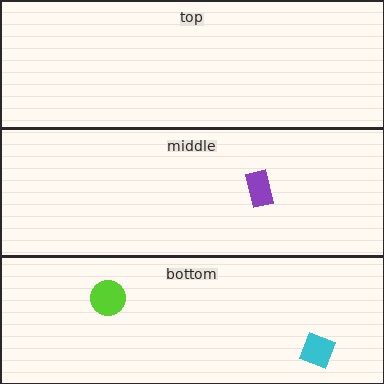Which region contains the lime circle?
The bottom region.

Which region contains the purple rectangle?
The middle region.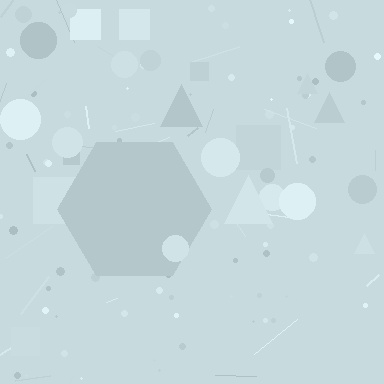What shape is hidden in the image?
A hexagon is hidden in the image.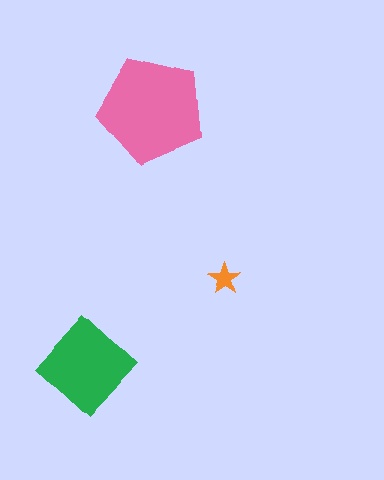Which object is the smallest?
The orange star.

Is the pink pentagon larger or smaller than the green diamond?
Larger.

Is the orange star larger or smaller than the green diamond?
Smaller.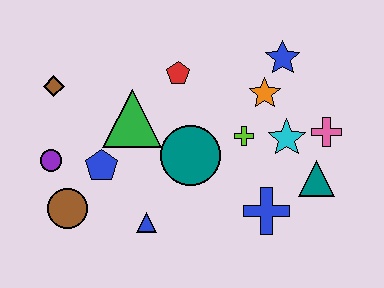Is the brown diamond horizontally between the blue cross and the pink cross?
No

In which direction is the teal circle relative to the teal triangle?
The teal circle is to the left of the teal triangle.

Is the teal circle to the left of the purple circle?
No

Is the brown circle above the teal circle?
No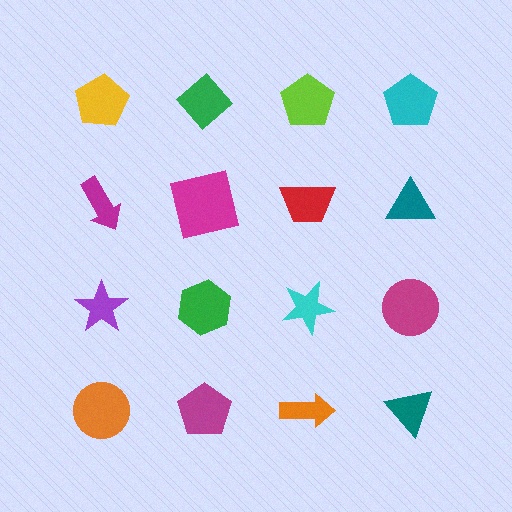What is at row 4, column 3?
An orange arrow.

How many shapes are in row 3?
4 shapes.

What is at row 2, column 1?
A magenta arrow.